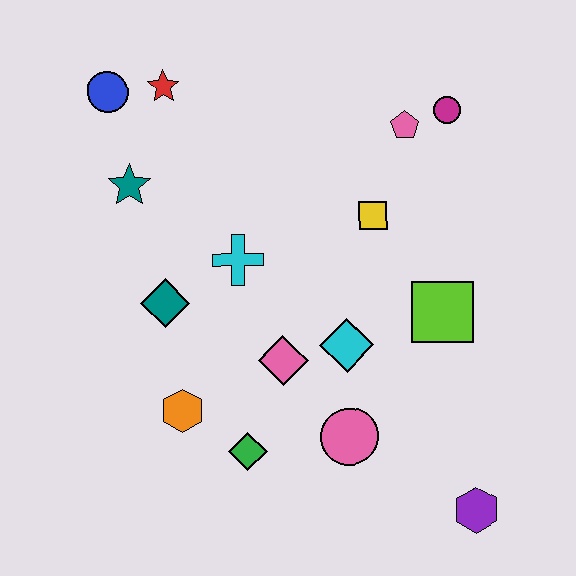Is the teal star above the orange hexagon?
Yes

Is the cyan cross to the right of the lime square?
No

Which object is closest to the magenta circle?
The pink pentagon is closest to the magenta circle.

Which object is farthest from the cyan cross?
The purple hexagon is farthest from the cyan cross.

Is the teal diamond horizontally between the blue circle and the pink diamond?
Yes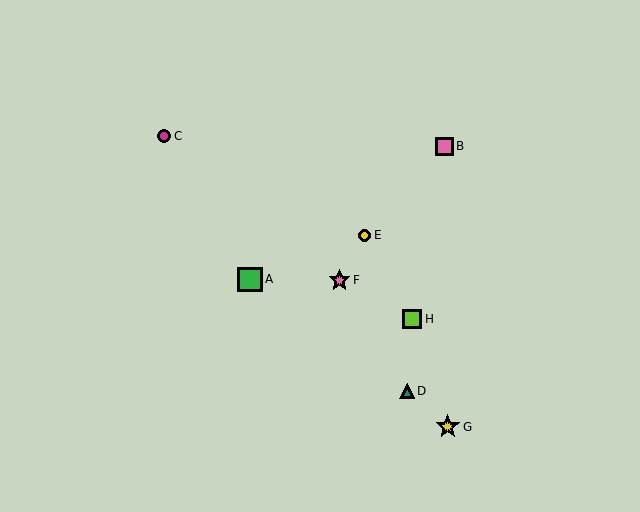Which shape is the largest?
The green square (labeled A) is the largest.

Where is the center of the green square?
The center of the green square is at (250, 279).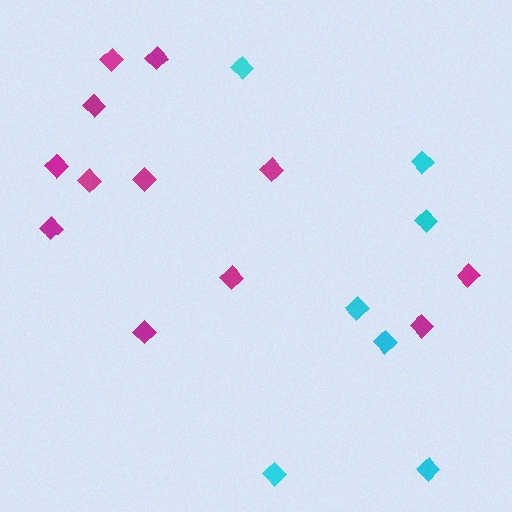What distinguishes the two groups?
There are 2 groups: one group of magenta diamonds (12) and one group of cyan diamonds (7).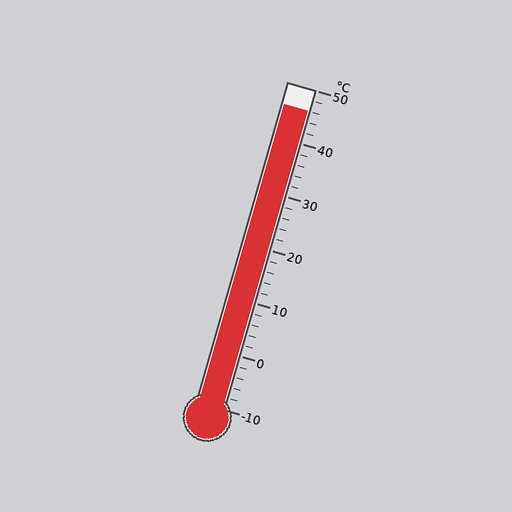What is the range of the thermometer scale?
The thermometer scale ranges from -10°C to 50°C.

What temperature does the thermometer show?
The thermometer shows approximately 46°C.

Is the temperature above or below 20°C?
The temperature is above 20°C.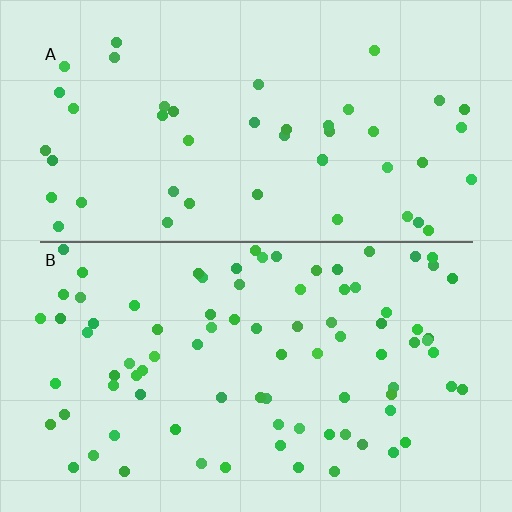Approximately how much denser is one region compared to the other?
Approximately 1.8× — region B over region A.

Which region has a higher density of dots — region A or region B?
B (the bottom).